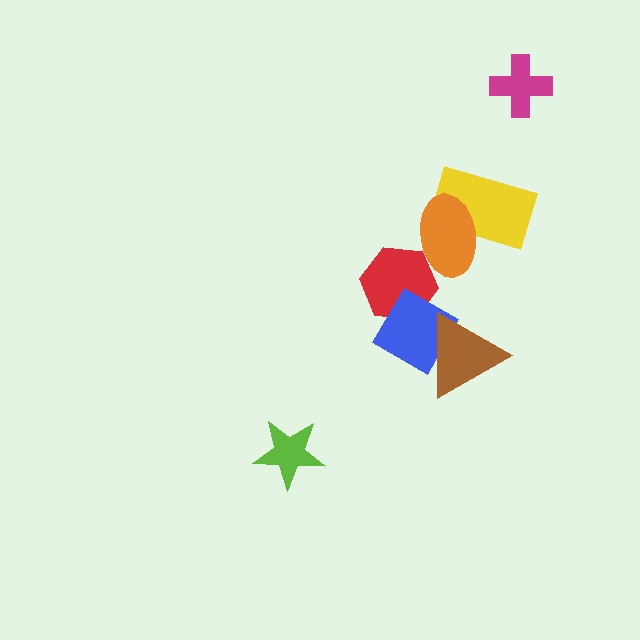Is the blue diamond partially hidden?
Yes, it is partially covered by another shape.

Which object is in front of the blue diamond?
The brown triangle is in front of the blue diamond.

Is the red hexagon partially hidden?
Yes, it is partially covered by another shape.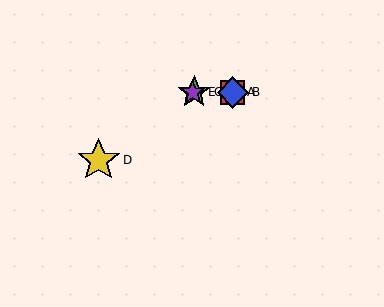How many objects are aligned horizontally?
4 objects (A, B, C, E) are aligned horizontally.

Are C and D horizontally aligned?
No, C is at y≈92 and D is at y≈160.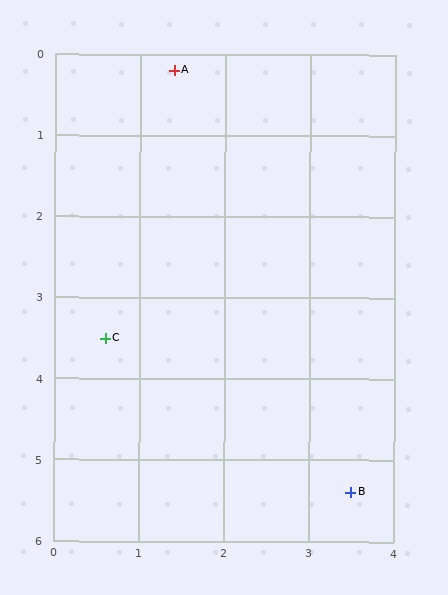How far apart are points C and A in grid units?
Points C and A are about 3.4 grid units apart.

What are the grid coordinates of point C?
Point C is at approximately (0.6, 3.5).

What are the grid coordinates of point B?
Point B is at approximately (3.5, 5.4).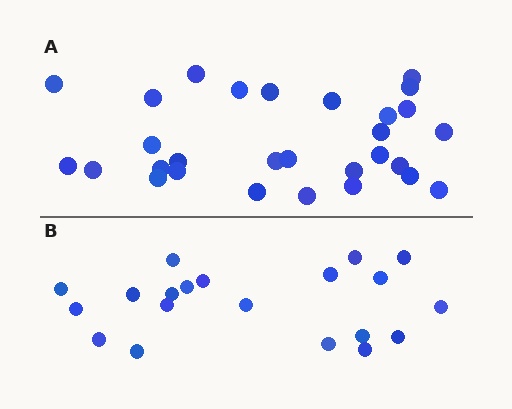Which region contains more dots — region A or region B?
Region A (the top region) has more dots.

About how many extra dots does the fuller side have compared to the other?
Region A has roughly 8 or so more dots than region B.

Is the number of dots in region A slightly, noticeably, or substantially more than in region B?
Region A has substantially more. The ratio is roughly 1.4 to 1.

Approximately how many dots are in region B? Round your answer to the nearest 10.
About 20 dots.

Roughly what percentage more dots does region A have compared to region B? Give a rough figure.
About 45% more.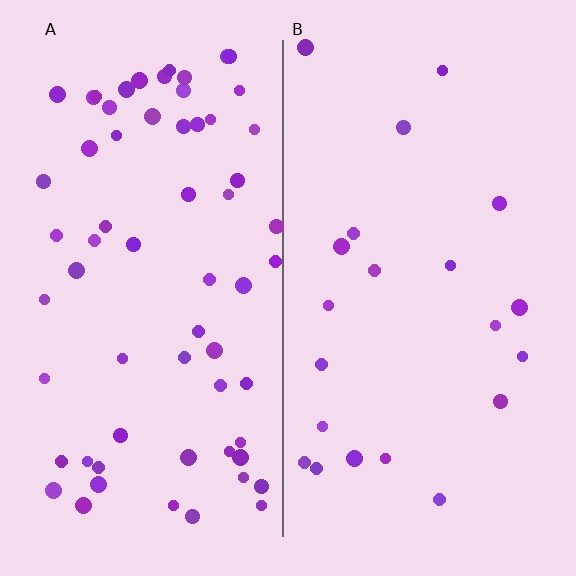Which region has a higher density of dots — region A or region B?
A (the left).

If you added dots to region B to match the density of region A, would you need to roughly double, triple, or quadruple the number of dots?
Approximately triple.